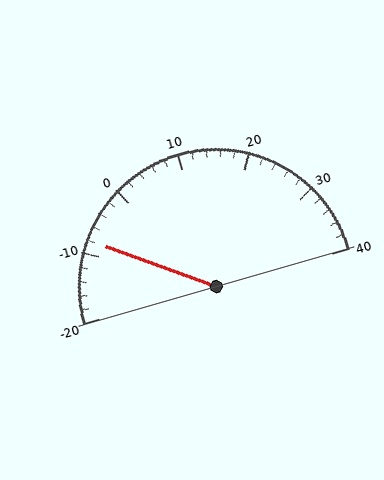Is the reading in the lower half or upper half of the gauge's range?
The reading is in the lower half of the range (-20 to 40).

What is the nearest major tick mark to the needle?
The nearest major tick mark is -10.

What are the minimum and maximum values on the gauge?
The gauge ranges from -20 to 40.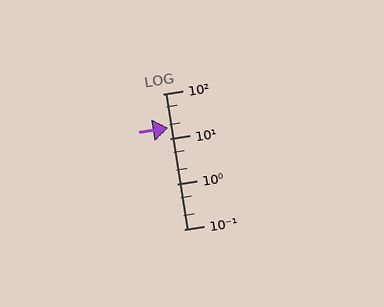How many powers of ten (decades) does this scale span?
The scale spans 3 decades, from 0.1 to 100.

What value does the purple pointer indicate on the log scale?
The pointer indicates approximately 18.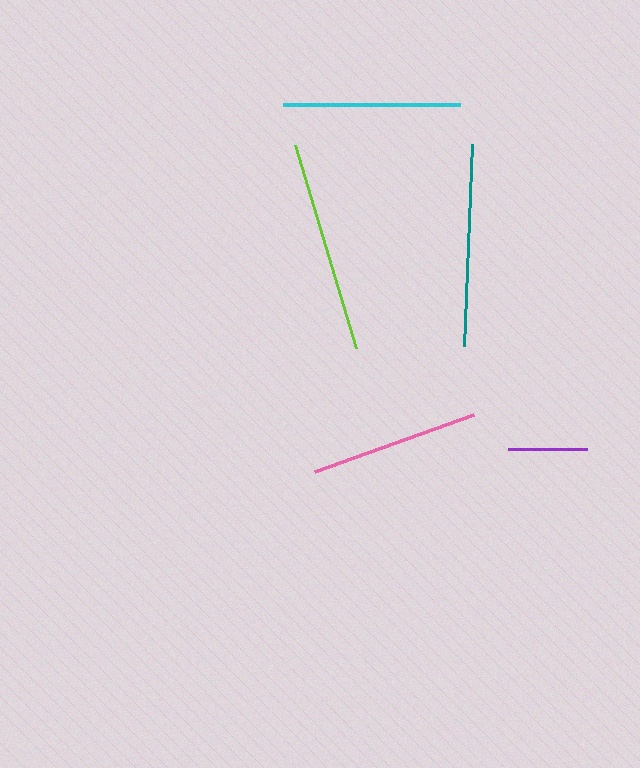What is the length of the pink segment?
The pink segment is approximately 169 pixels long.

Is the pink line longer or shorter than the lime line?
The lime line is longer than the pink line.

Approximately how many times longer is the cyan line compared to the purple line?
The cyan line is approximately 2.2 times the length of the purple line.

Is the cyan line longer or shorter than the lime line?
The lime line is longer than the cyan line.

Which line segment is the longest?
The lime line is the longest at approximately 212 pixels.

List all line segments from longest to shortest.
From longest to shortest: lime, teal, cyan, pink, purple.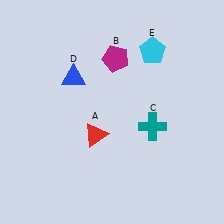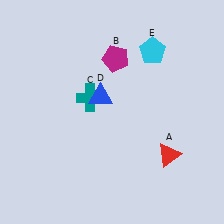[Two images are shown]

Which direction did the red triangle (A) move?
The red triangle (A) moved right.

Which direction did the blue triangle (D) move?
The blue triangle (D) moved right.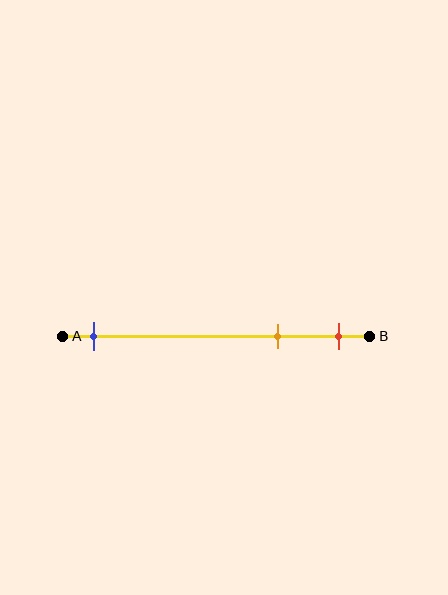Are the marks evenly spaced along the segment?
No, the marks are not evenly spaced.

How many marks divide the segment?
There are 3 marks dividing the segment.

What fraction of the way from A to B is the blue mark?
The blue mark is approximately 10% (0.1) of the way from A to B.